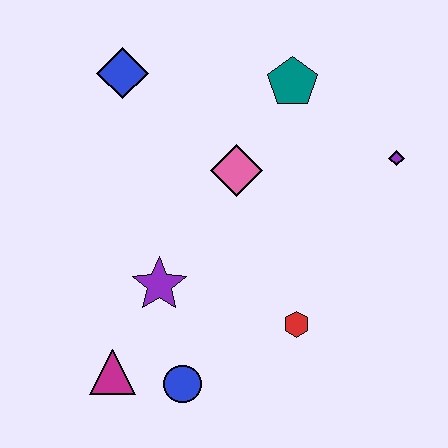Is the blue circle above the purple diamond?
No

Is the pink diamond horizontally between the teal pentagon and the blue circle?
Yes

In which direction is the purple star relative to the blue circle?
The purple star is above the blue circle.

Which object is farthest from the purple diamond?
The magenta triangle is farthest from the purple diamond.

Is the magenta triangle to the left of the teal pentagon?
Yes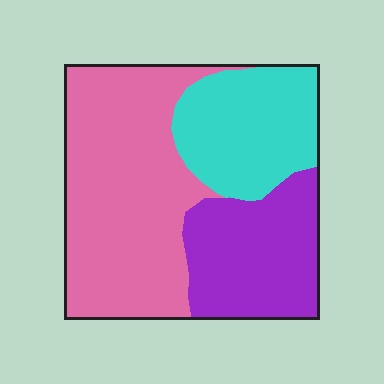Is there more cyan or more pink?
Pink.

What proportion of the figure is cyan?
Cyan takes up about one quarter (1/4) of the figure.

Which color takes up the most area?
Pink, at roughly 50%.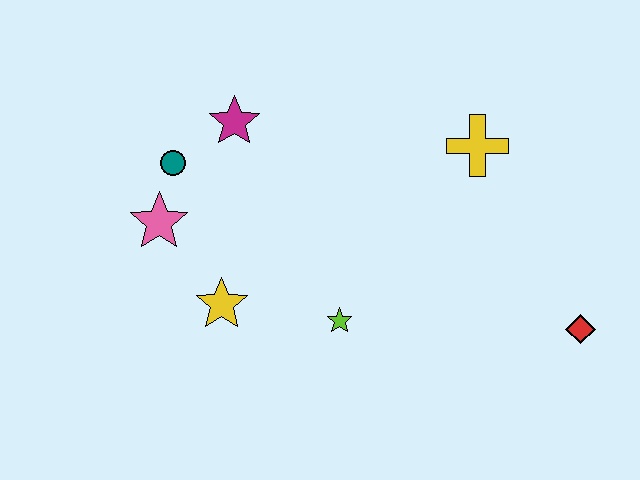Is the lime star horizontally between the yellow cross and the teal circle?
Yes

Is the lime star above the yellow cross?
No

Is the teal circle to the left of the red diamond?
Yes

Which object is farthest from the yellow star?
The red diamond is farthest from the yellow star.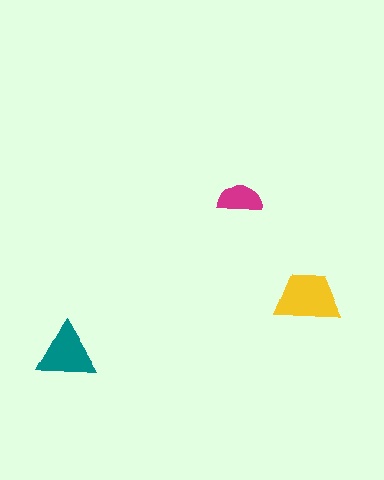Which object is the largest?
The yellow trapezoid.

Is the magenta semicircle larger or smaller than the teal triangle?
Smaller.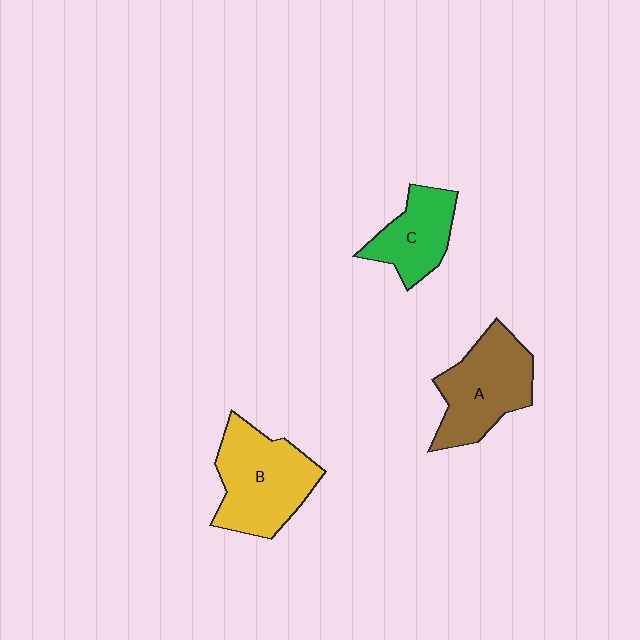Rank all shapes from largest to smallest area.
From largest to smallest: B (yellow), A (brown), C (green).